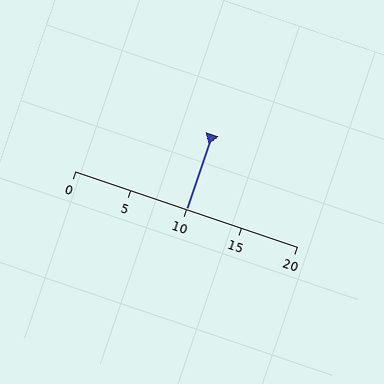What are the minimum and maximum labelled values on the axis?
The axis runs from 0 to 20.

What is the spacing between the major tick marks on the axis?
The major ticks are spaced 5 apart.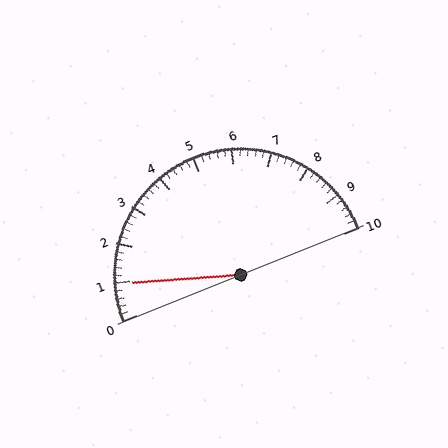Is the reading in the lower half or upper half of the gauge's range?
The reading is in the lower half of the range (0 to 10).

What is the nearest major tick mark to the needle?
The nearest major tick mark is 1.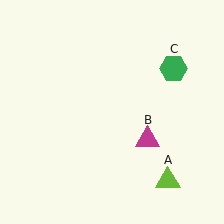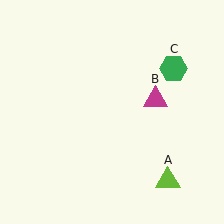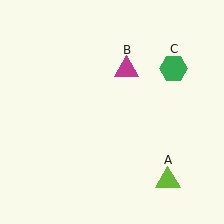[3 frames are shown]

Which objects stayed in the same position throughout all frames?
Lime triangle (object A) and green hexagon (object C) remained stationary.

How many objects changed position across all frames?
1 object changed position: magenta triangle (object B).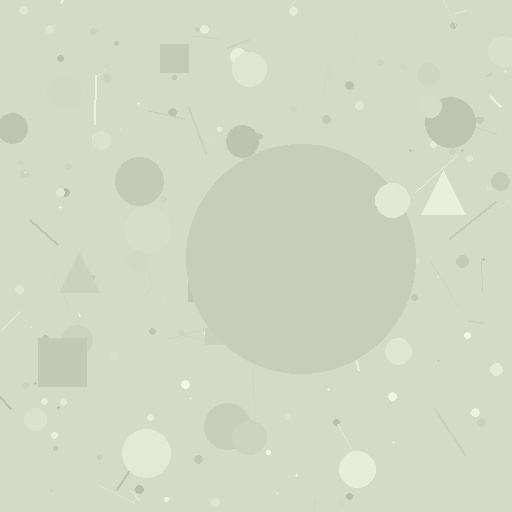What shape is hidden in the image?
A circle is hidden in the image.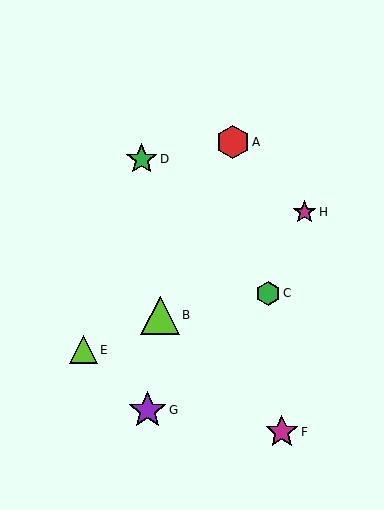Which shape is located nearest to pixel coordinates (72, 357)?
The lime triangle (labeled E) at (83, 350) is nearest to that location.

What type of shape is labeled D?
Shape D is a green star.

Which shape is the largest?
The lime triangle (labeled B) is the largest.